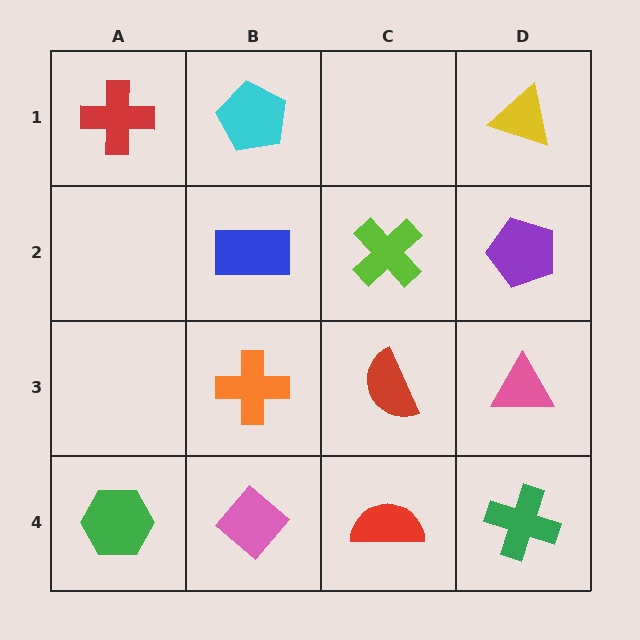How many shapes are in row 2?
3 shapes.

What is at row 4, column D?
A green cross.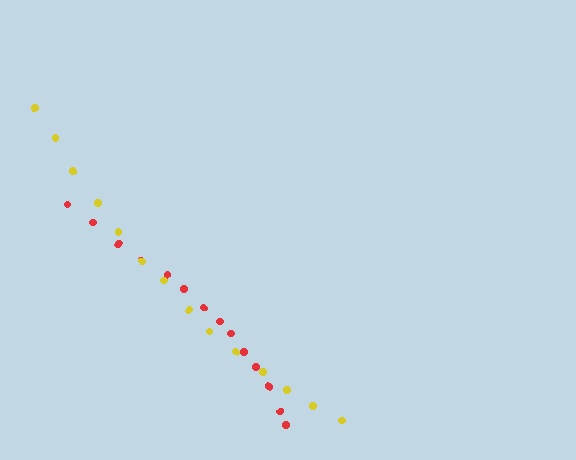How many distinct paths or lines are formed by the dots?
There are 2 distinct paths.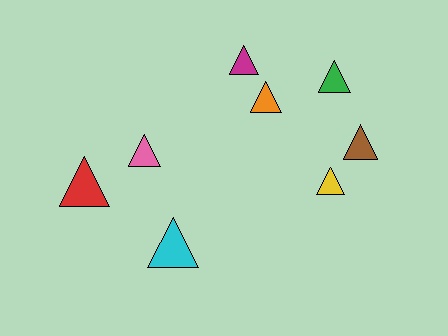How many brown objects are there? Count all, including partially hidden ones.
There is 1 brown object.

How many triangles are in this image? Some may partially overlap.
There are 8 triangles.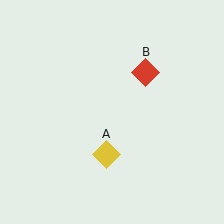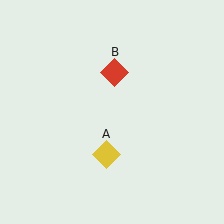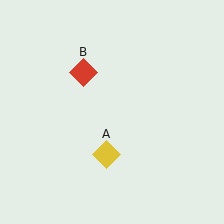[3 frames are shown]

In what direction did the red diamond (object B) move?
The red diamond (object B) moved left.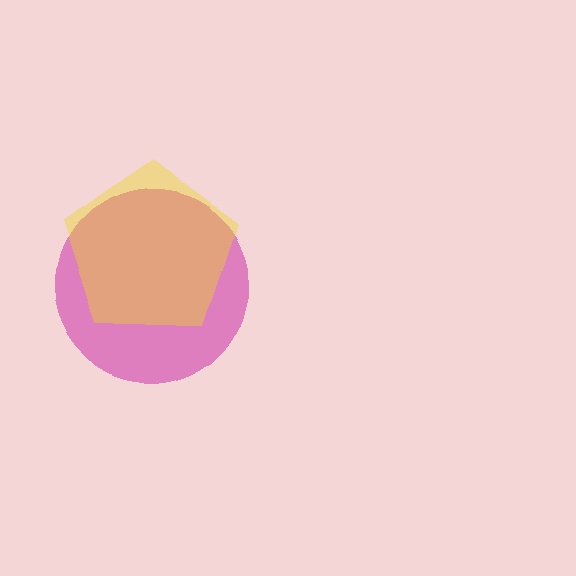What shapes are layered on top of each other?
The layered shapes are: a magenta circle, a yellow pentagon.